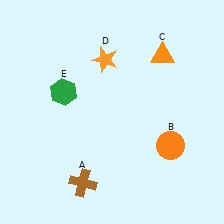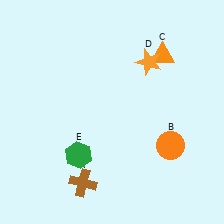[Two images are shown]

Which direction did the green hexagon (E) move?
The green hexagon (E) moved down.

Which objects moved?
The objects that moved are: the orange star (D), the green hexagon (E).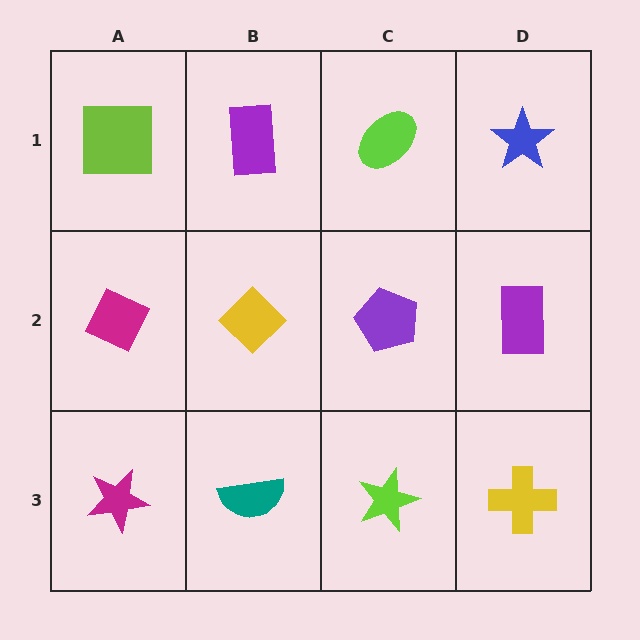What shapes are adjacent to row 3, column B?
A yellow diamond (row 2, column B), a magenta star (row 3, column A), a lime star (row 3, column C).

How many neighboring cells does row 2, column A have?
3.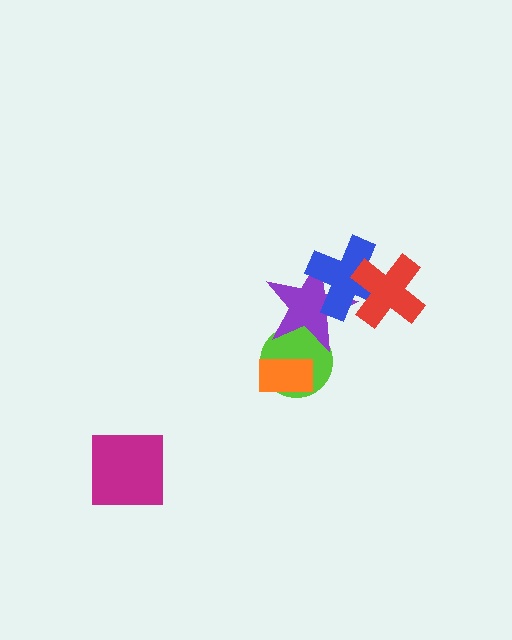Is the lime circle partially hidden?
Yes, it is partially covered by another shape.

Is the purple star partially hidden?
Yes, it is partially covered by another shape.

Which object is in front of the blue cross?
The red cross is in front of the blue cross.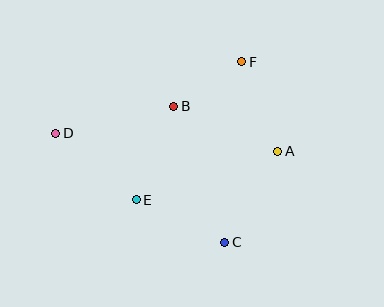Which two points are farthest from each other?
Points A and D are farthest from each other.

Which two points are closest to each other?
Points B and F are closest to each other.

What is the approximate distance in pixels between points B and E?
The distance between B and E is approximately 101 pixels.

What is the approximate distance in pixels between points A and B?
The distance between A and B is approximately 113 pixels.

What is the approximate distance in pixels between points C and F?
The distance between C and F is approximately 182 pixels.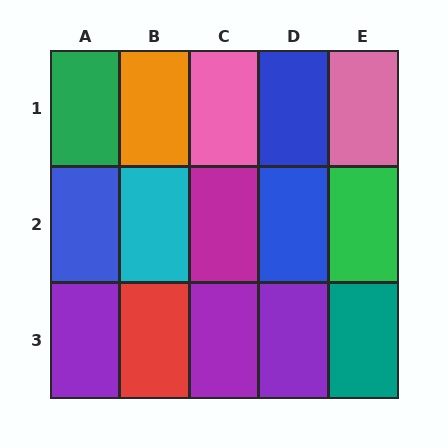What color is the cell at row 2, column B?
Cyan.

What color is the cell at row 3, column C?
Purple.